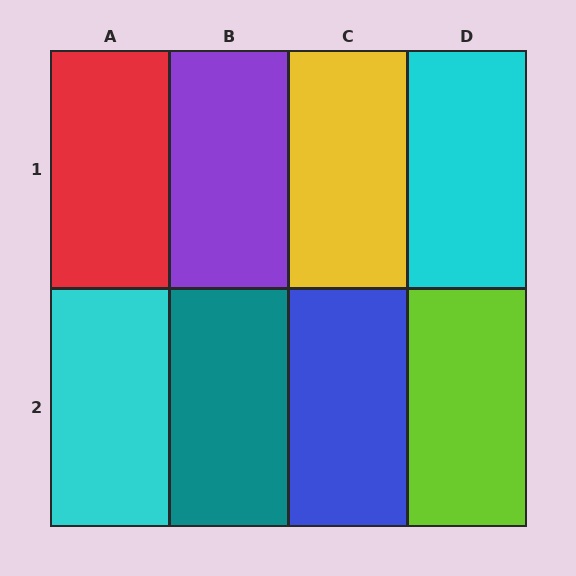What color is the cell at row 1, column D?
Cyan.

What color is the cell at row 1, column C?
Yellow.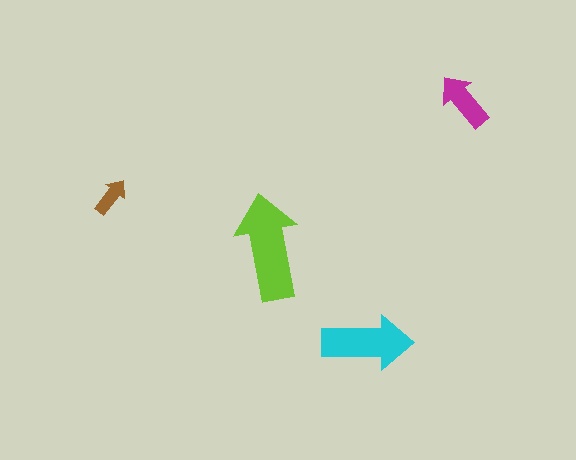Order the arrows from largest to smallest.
the lime one, the cyan one, the magenta one, the brown one.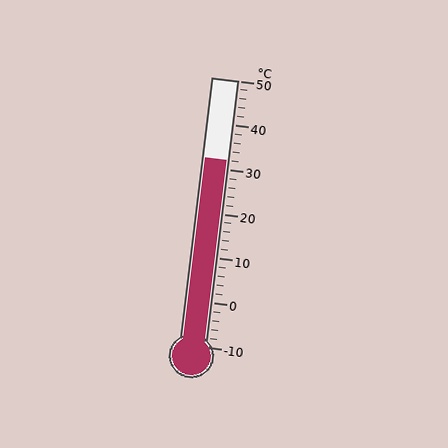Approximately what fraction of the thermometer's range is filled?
The thermometer is filled to approximately 70% of its range.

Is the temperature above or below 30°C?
The temperature is above 30°C.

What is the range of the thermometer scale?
The thermometer scale ranges from -10°C to 50°C.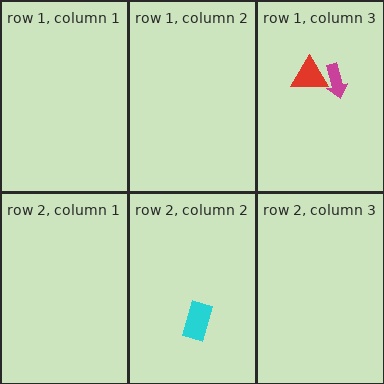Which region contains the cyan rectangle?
The row 2, column 2 region.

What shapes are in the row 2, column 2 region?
The cyan rectangle.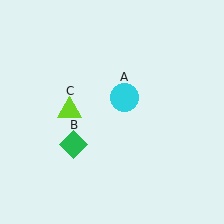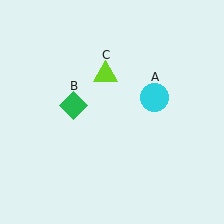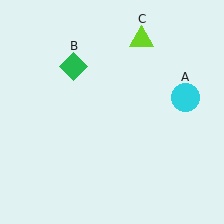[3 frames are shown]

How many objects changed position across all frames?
3 objects changed position: cyan circle (object A), green diamond (object B), lime triangle (object C).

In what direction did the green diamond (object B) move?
The green diamond (object B) moved up.